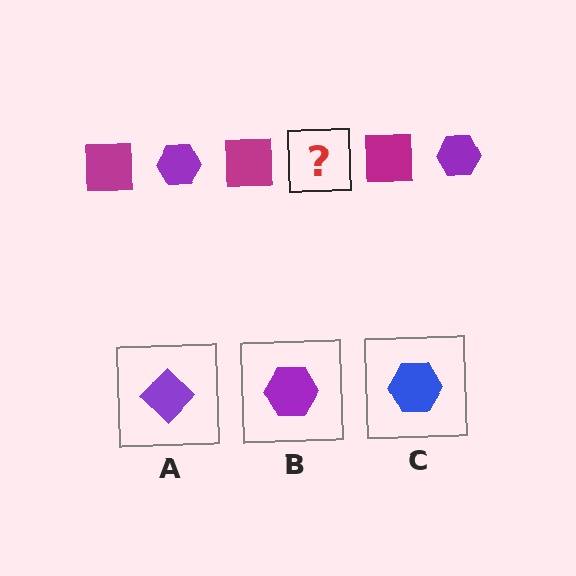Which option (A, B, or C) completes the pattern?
B.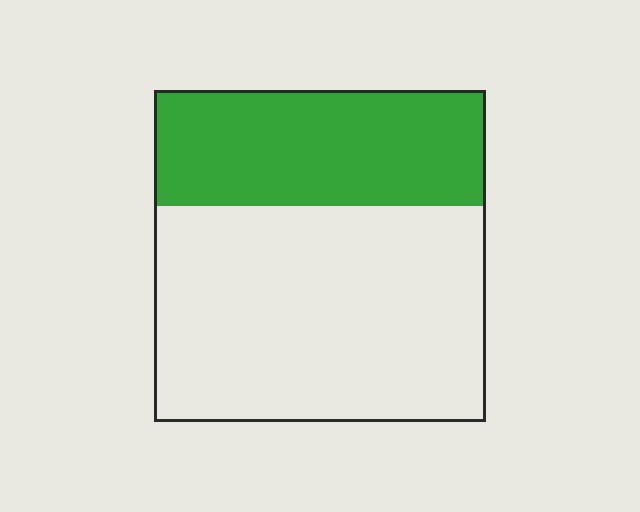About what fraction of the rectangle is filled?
About one third (1/3).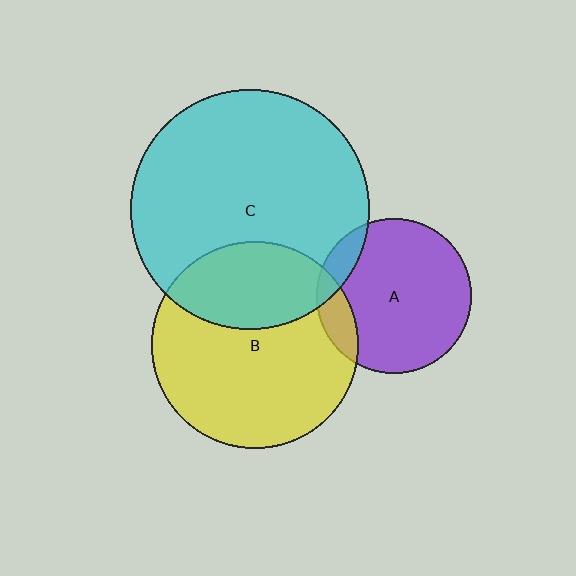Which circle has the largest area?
Circle C (cyan).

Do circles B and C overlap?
Yes.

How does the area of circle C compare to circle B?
Approximately 1.3 times.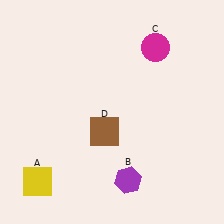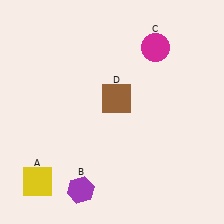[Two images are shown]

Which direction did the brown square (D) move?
The brown square (D) moved up.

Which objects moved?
The objects that moved are: the purple hexagon (B), the brown square (D).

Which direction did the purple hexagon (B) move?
The purple hexagon (B) moved left.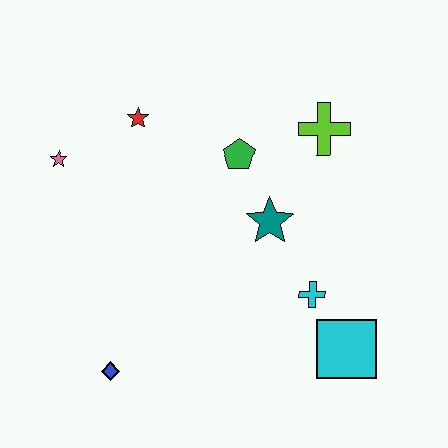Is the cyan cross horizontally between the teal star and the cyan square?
Yes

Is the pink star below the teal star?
No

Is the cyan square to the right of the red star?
Yes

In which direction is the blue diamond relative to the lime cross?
The blue diamond is below the lime cross.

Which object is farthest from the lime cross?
The blue diamond is farthest from the lime cross.